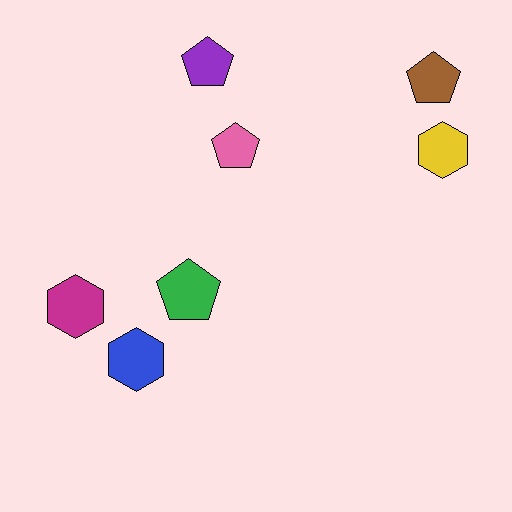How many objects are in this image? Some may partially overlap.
There are 7 objects.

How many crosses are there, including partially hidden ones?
There are no crosses.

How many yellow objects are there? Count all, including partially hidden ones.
There is 1 yellow object.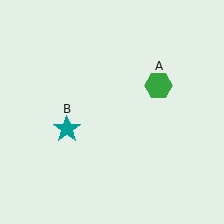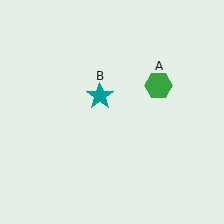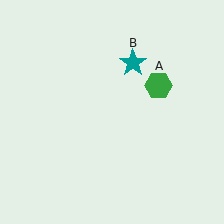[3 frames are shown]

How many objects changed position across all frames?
1 object changed position: teal star (object B).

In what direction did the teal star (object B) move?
The teal star (object B) moved up and to the right.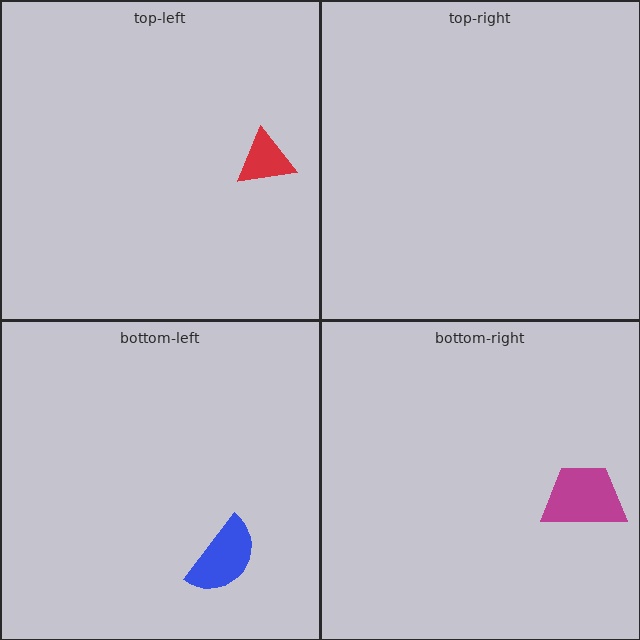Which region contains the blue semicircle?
The bottom-left region.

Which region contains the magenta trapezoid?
The bottom-right region.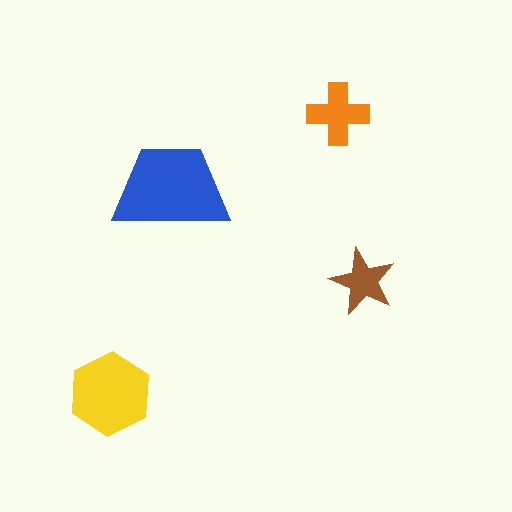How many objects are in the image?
There are 4 objects in the image.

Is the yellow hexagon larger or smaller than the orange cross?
Larger.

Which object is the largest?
The blue trapezoid.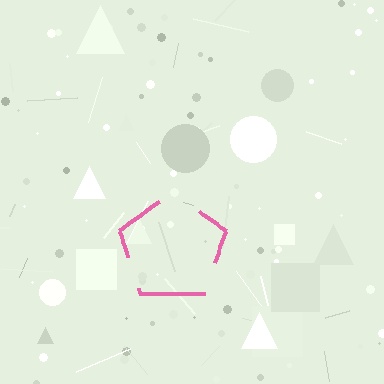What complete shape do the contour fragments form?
The contour fragments form a pentagon.